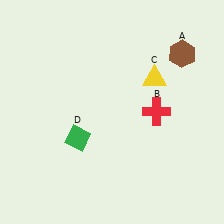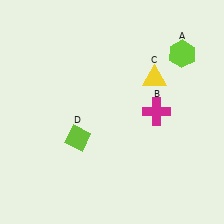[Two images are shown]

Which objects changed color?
A changed from brown to lime. B changed from red to magenta. D changed from green to lime.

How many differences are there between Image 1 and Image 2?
There are 3 differences between the two images.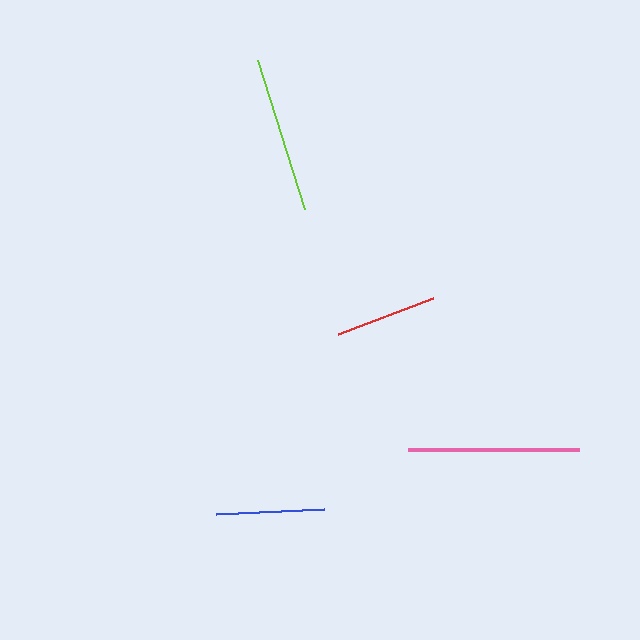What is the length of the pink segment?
The pink segment is approximately 171 pixels long.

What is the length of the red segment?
The red segment is approximately 101 pixels long.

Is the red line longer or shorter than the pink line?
The pink line is longer than the red line.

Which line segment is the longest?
The pink line is the longest at approximately 171 pixels.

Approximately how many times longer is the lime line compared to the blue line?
The lime line is approximately 1.4 times the length of the blue line.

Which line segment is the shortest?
The red line is the shortest at approximately 101 pixels.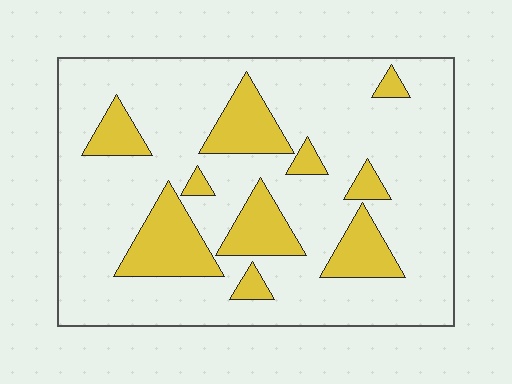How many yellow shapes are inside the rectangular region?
10.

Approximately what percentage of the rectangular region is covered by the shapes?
Approximately 20%.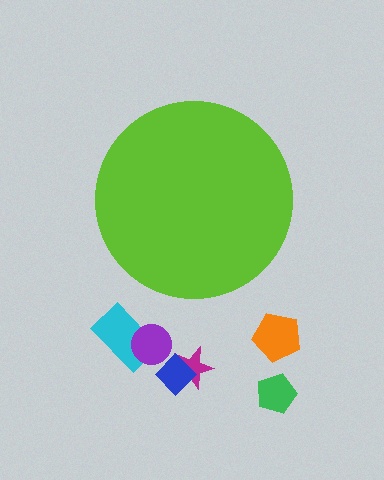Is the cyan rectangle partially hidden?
No, the cyan rectangle is fully visible.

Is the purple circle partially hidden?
No, the purple circle is fully visible.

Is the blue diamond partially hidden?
No, the blue diamond is fully visible.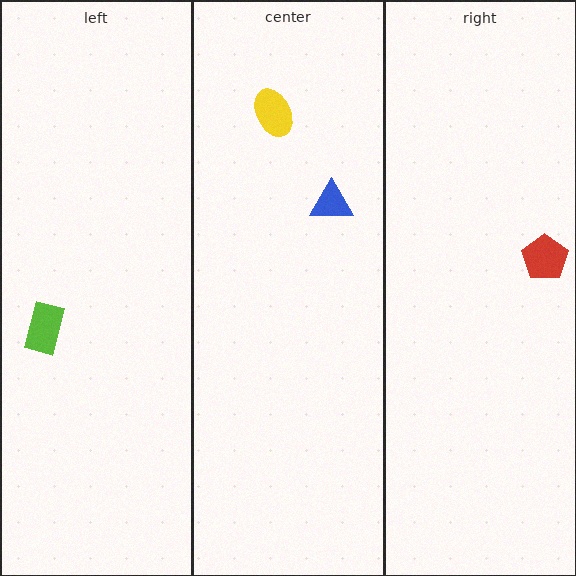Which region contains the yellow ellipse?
The center region.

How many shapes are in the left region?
1.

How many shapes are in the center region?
2.